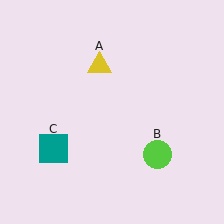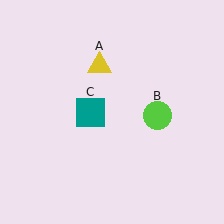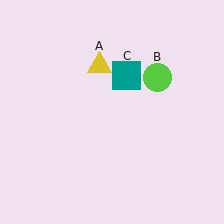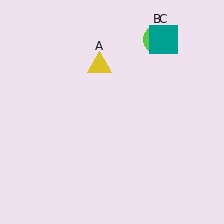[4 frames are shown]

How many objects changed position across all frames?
2 objects changed position: lime circle (object B), teal square (object C).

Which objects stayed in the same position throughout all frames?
Yellow triangle (object A) remained stationary.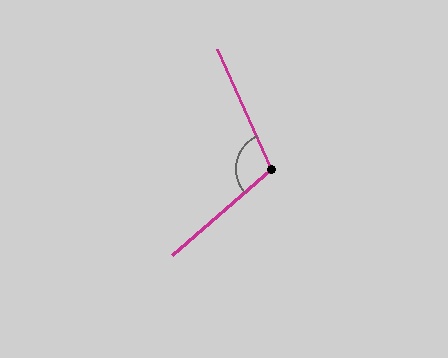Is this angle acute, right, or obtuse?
It is obtuse.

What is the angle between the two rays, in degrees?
Approximately 107 degrees.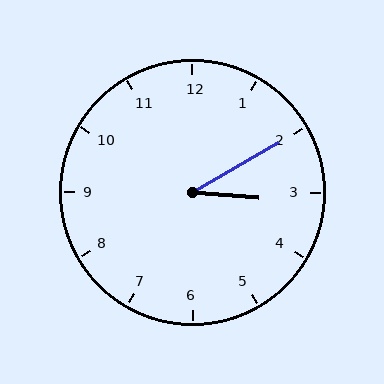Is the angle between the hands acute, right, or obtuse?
It is acute.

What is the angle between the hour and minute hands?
Approximately 35 degrees.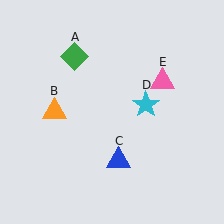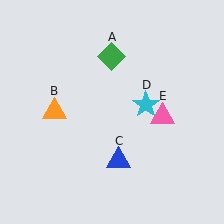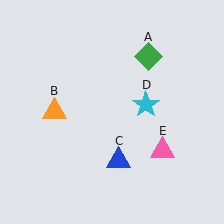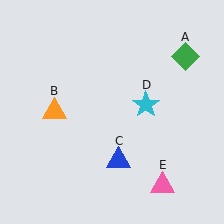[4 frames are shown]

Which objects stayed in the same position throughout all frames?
Orange triangle (object B) and blue triangle (object C) and cyan star (object D) remained stationary.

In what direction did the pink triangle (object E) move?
The pink triangle (object E) moved down.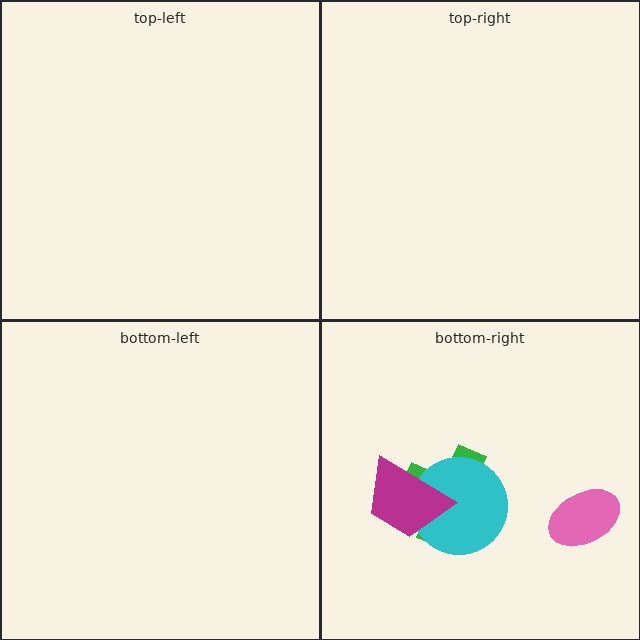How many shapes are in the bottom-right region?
4.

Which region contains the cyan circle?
The bottom-right region.